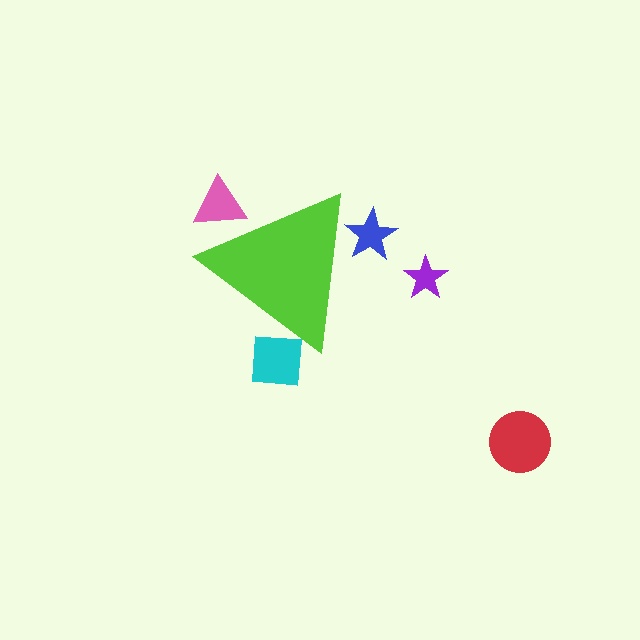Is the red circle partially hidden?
No, the red circle is fully visible.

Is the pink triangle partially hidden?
Yes, the pink triangle is partially hidden behind the lime triangle.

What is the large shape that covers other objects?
A lime triangle.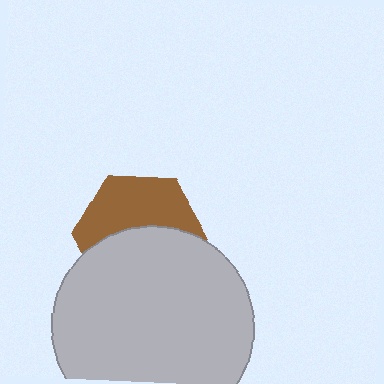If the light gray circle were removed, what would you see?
You would see the complete brown hexagon.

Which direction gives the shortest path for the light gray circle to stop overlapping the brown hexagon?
Moving down gives the shortest separation.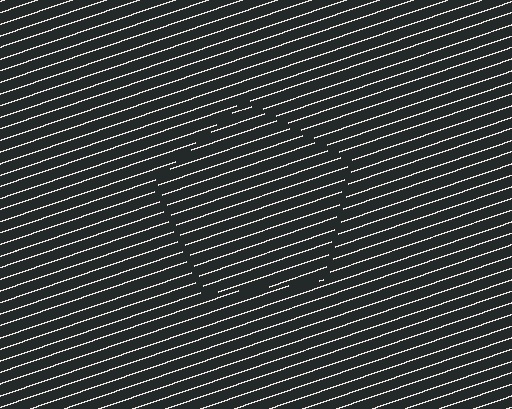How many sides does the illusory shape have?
5 sides — the line-ends trace a pentagon.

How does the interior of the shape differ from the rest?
The interior of the shape contains the same grating, shifted by half a period — the contour is defined by the phase discontinuity where line-ends from the inner and outer gratings abut.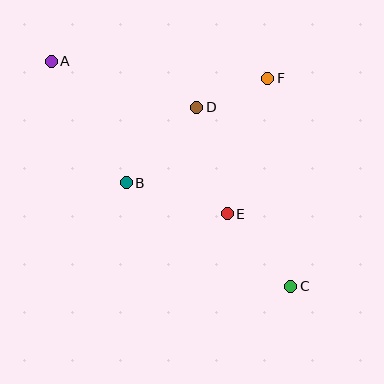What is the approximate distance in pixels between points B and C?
The distance between B and C is approximately 194 pixels.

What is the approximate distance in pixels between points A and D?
The distance between A and D is approximately 153 pixels.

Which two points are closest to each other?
Points D and F are closest to each other.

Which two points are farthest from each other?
Points A and C are farthest from each other.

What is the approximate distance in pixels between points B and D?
The distance between B and D is approximately 103 pixels.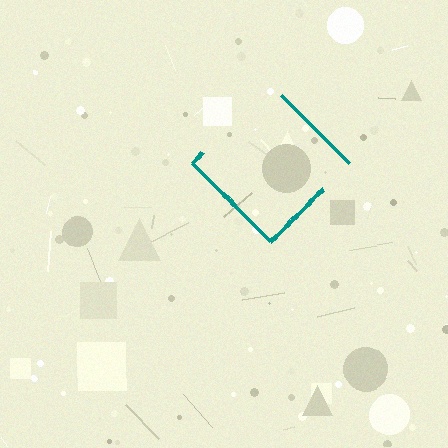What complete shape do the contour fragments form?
The contour fragments form a diamond.